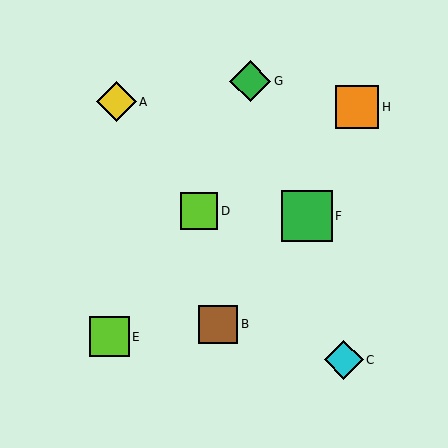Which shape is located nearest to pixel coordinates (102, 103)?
The yellow diamond (labeled A) at (117, 102) is nearest to that location.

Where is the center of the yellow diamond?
The center of the yellow diamond is at (117, 102).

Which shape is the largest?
The green square (labeled F) is the largest.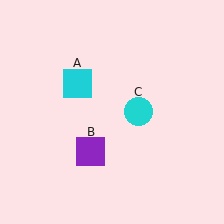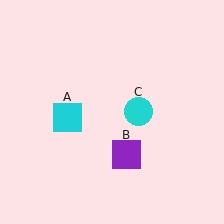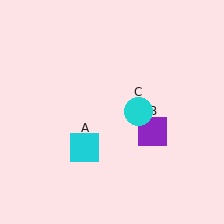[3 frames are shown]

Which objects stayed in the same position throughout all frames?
Cyan circle (object C) remained stationary.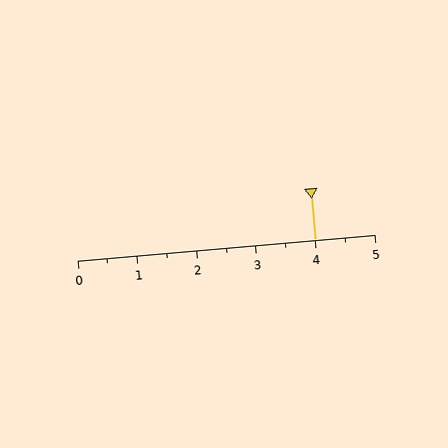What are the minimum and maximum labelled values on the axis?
The axis runs from 0 to 5.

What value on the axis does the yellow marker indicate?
The marker indicates approximately 4.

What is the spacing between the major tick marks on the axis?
The major ticks are spaced 1 apart.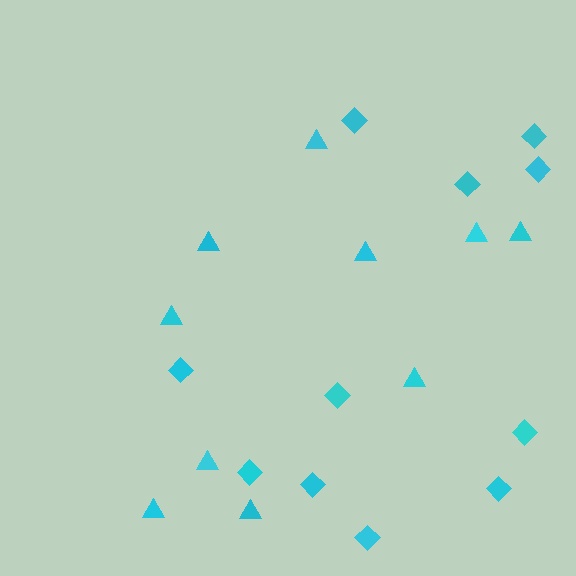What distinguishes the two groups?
There are 2 groups: one group of diamonds (11) and one group of triangles (10).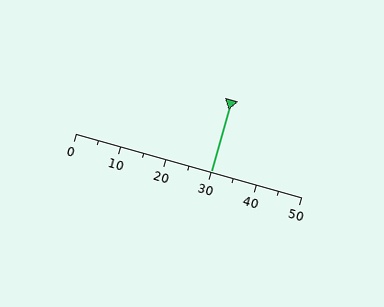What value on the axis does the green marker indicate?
The marker indicates approximately 30.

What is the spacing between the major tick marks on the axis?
The major ticks are spaced 10 apart.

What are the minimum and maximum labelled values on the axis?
The axis runs from 0 to 50.